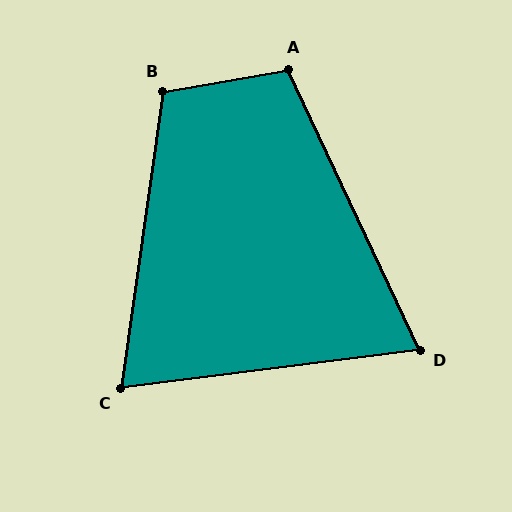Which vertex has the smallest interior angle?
D, at approximately 72 degrees.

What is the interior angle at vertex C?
Approximately 75 degrees (acute).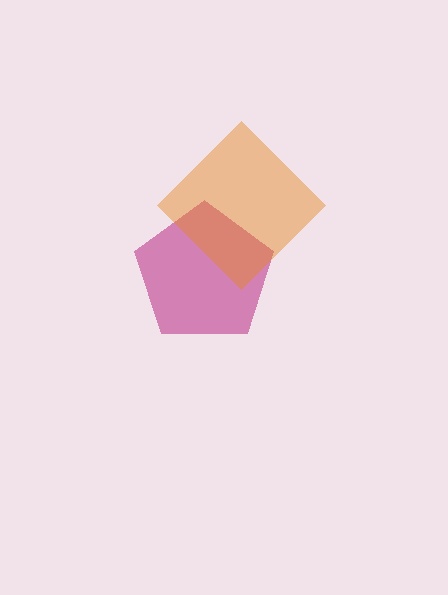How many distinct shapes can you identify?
There are 2 distinct shapes: a magenta pentagon, an orange diamond.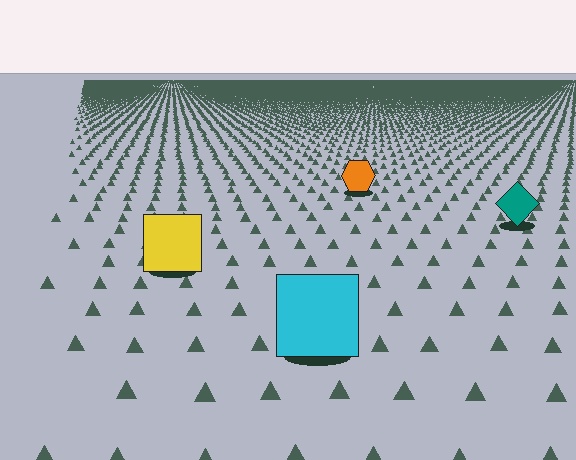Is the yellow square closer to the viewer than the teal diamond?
Yes. The yellow square is closer — you can tell from the texture gradient: the ground texture is coarser near it.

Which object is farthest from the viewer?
The orange hexagon is farthest from the viewer. It appears smaller and the ground texture around it is denser.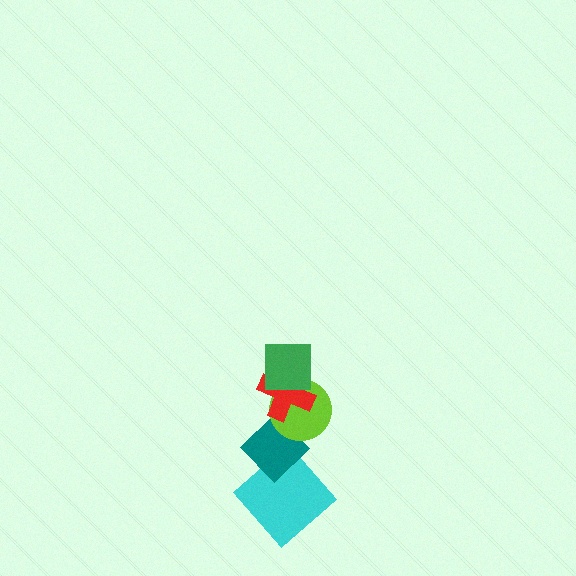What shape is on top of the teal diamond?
The lime circle is on top of the teal diamond.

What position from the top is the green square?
The green square is 1st from the top.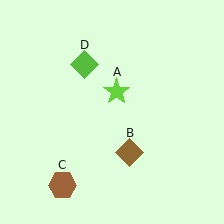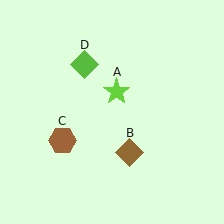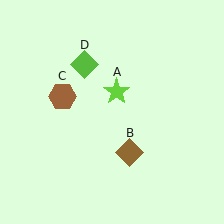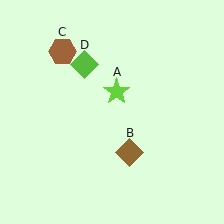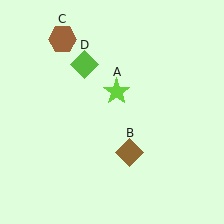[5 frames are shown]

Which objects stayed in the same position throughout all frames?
Lime star (object A) and brown diamond (object B) and lime diamond (object D) remained stationary.